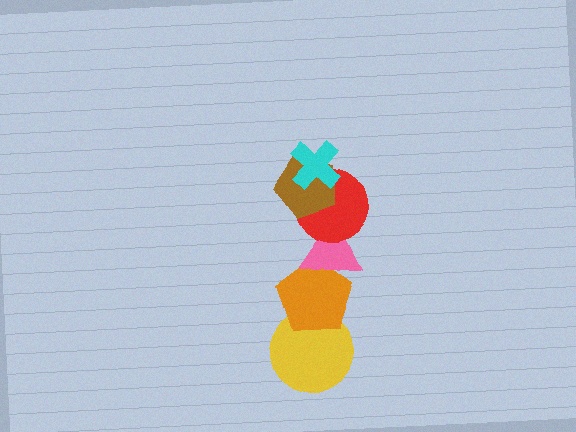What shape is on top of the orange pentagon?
The pink triangle is on top of the orange pentagon.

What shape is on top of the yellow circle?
The orange pentagon is on top of the yellow circle.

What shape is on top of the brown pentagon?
The cyan cross is on top of the brown pentagon.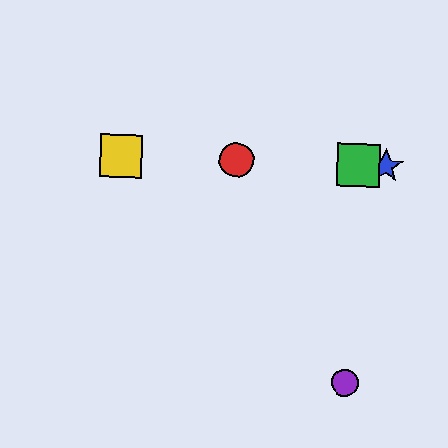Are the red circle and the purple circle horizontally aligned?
No, the red circle is at y≈160 and the purple circle is at y≈383.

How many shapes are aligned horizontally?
4 shapes (the red circle, the blue star, the green square, the yellow square) are aligned horizontally.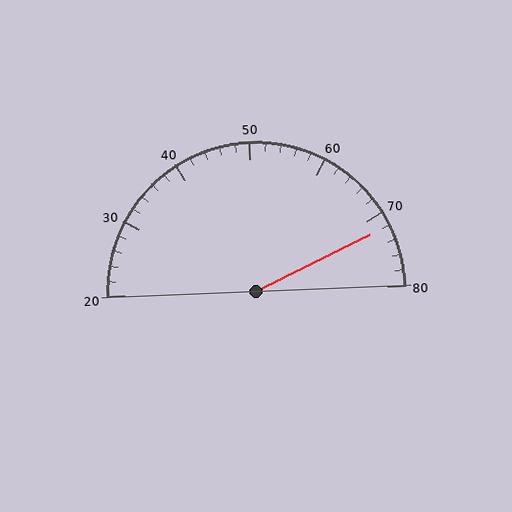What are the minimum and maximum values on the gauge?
The gauge ranges from 20 to 80.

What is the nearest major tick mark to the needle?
The nearest major tick mark is 70.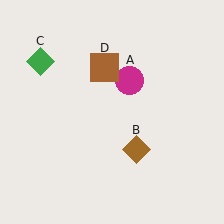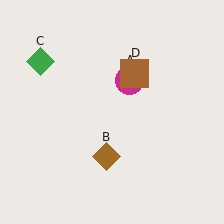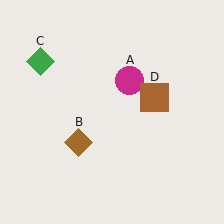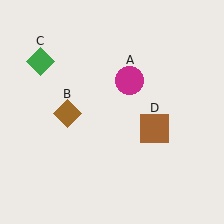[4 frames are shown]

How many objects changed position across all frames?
2 objects changed position: brown diamond (object B), brown square (object D).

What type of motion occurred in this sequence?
The brown diamond (object B), brown square (object D) rotated clockwise around the center of the scene.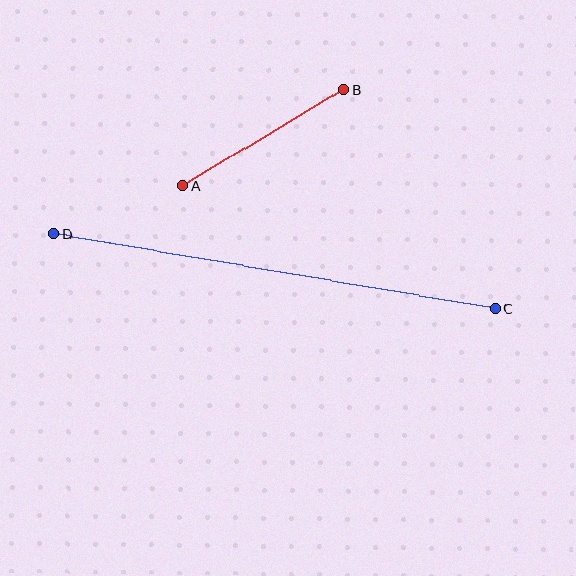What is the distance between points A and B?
The distance is approximately 187 pixels.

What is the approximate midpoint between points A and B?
The midpoint is at approximately (263, 138) pixels.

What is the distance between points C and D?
The distance is approximately 448 pixels.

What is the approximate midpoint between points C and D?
The midpoint is at approximately (274, 271) pixels.